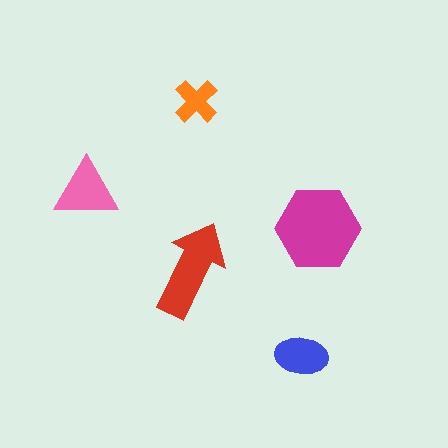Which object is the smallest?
The orange cross.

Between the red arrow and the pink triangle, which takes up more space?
The red arrow.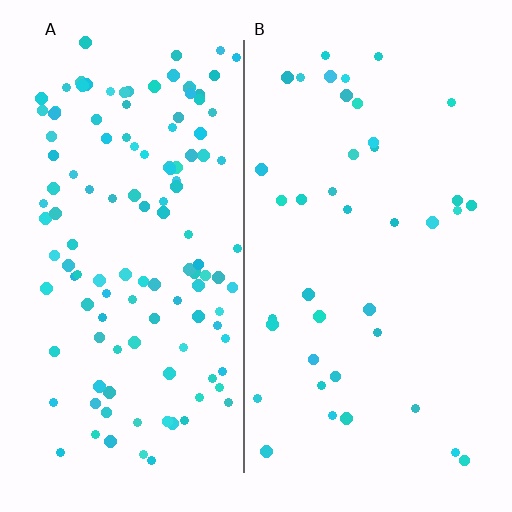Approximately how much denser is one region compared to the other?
Approximately 3.2× — region A over region B.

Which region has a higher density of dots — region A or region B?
A (the left).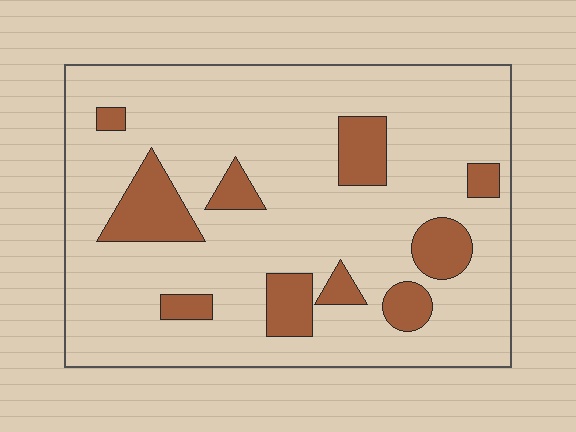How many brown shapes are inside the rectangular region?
10.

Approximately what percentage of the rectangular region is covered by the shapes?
Approximately 15%.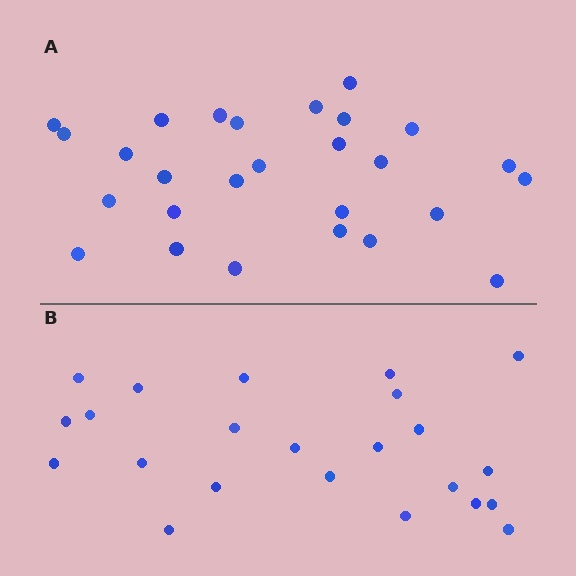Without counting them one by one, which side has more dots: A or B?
Region A (the top region) has more dots.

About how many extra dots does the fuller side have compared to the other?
Region A has about 4 more dots than region B.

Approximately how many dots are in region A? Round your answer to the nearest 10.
About 30 dots. (The exact count is 27, which rounds to 30.)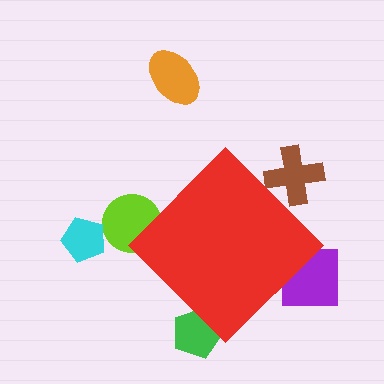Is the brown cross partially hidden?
Yes, the brown cross is partially hidden behind the red diamond.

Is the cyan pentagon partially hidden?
No, the cyan pentagon is fully visible.